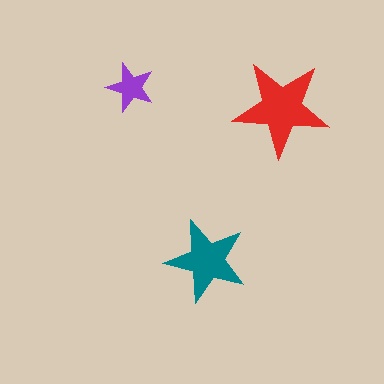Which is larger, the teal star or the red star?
The red one.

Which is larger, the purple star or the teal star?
The teal one.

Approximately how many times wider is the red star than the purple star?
About 2 times wider.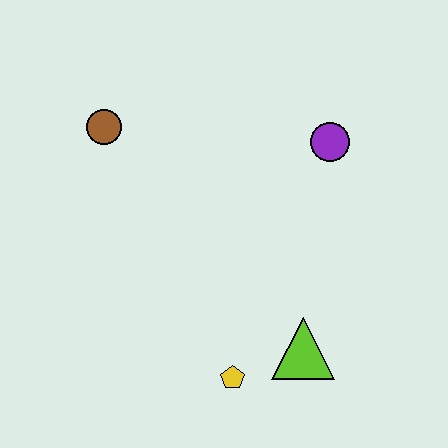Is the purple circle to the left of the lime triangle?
No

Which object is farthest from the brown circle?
The lime triangle is farthest from the brown circle.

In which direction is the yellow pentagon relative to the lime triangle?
The yellow pentagon is to the left of the lime triangle.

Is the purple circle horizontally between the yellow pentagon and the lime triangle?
No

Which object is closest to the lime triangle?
The yellow pentagon is closest to the lime triangle.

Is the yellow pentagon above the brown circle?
No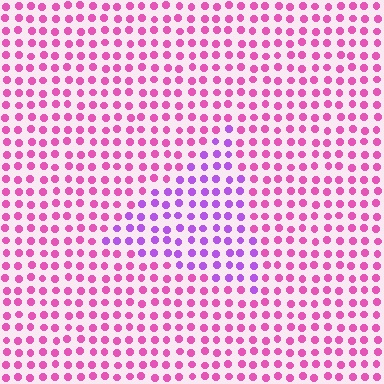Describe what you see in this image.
The image is filled with small pink elements in a uniform arrangement. A triangle-shaped region is visible where the elements are tinted to a slightly different hue, forming a subtle color boundary.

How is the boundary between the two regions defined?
The boundary is defined purely by a slight shift in hue (about 39 degrees). Spacing, size, and orientation are identical on both sides.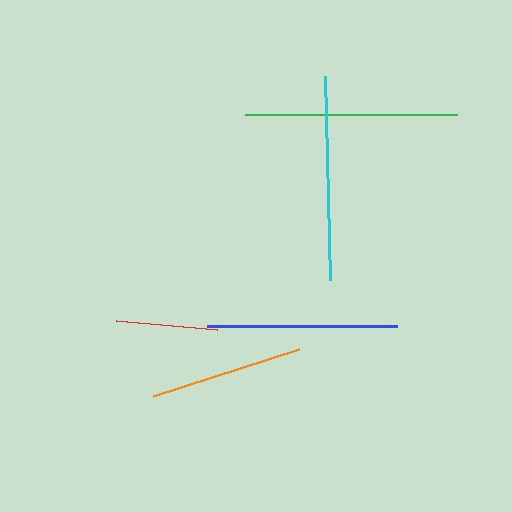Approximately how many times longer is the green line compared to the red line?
The green line is approximately 2.1 times the length of the red line.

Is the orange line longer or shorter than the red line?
The orange line is longer than the red line.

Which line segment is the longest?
The green line is the longest at approximately 212 pixels.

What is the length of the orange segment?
The orange segment is approximately 153 pixels long.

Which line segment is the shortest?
The red line is the shortest at approximately 101 pixels.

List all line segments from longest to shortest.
From longest to shortest: green, cyan, blue, orange, red.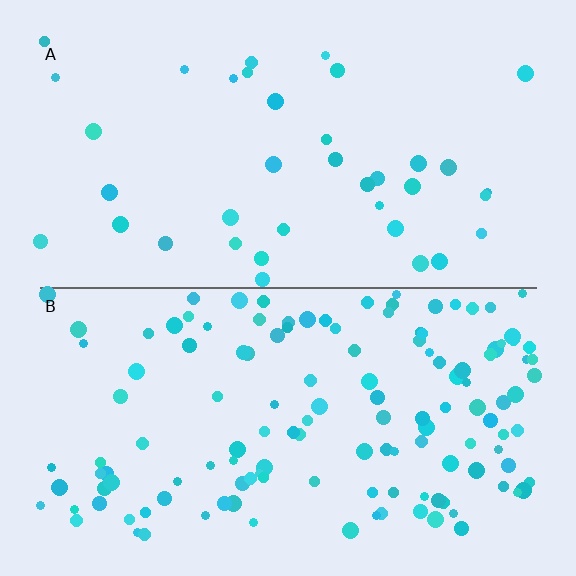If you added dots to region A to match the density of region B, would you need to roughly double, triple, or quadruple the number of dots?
Approximately quadruple.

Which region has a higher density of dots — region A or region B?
B (the bottom).